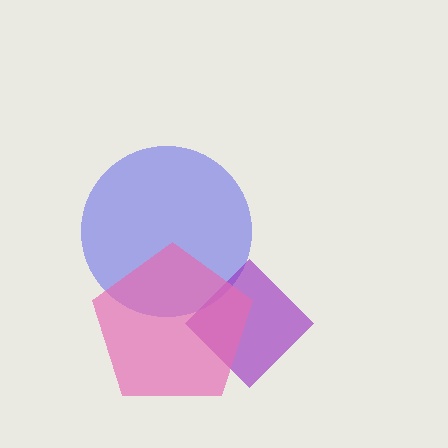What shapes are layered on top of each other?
The layered shapes are: a blue circle, a purple diamond, a pink pentagon.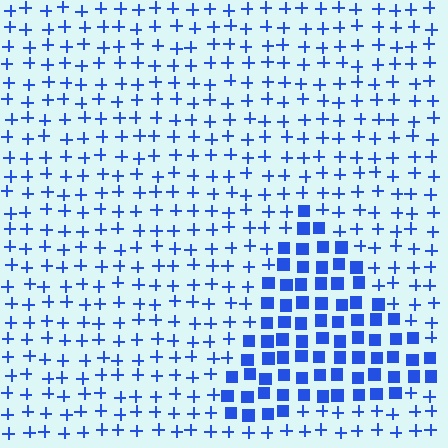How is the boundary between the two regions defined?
The boundary is defined by a change in element shape: squares inside vs. plus signs outside. All elements share the same color and spacing.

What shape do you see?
I see a triangle.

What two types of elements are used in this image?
The image uses squares inside the triangle region and plus signs outside it.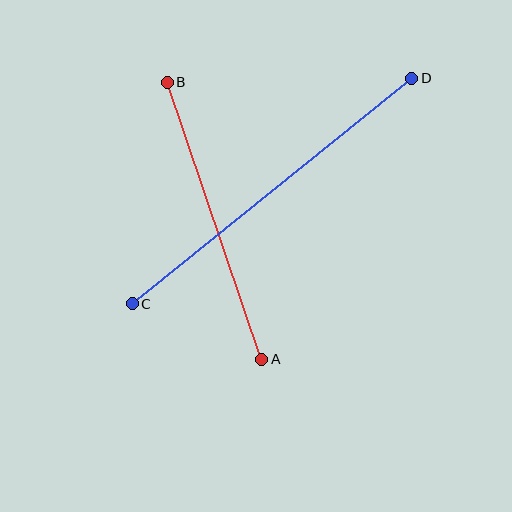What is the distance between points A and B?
The distance is approximately 293 pixels.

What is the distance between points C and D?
The distance is approximately 359 pixels.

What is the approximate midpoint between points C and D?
The midpoint is at approximately (272, 191) pixels.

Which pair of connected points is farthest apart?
Points C and D are farthest apart.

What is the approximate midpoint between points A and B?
The midpoint is at approximately (214, 221) pixels.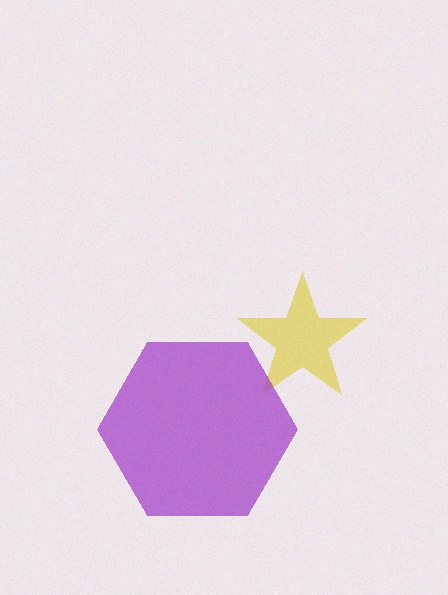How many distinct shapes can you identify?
There are 2 distinct shapes: a yellow star, a purple hexagon.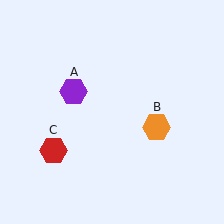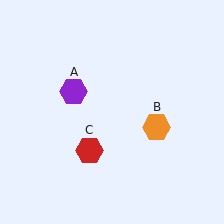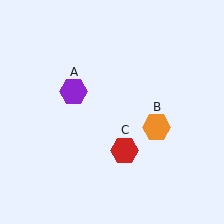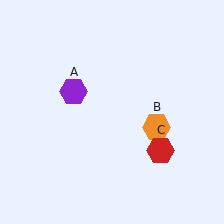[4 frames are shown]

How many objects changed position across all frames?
1 object changed position: red hexagon (object C).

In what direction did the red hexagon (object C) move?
The red hexagon (object C) moved right.